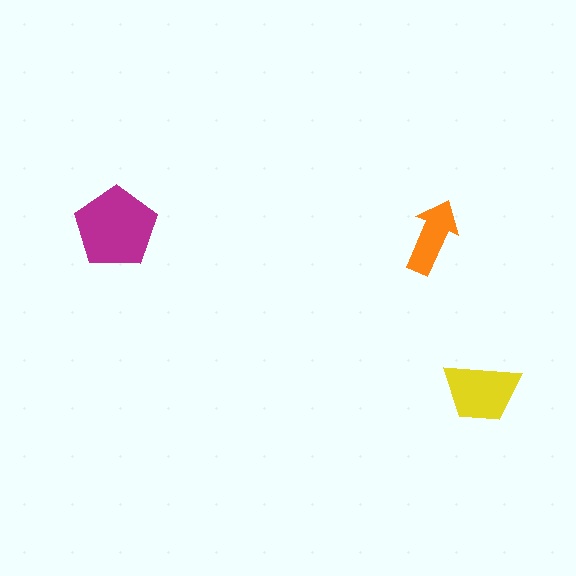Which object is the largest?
The magenta pentagon.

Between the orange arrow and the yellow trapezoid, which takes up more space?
The yellow trapezoid.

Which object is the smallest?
The orange arrow.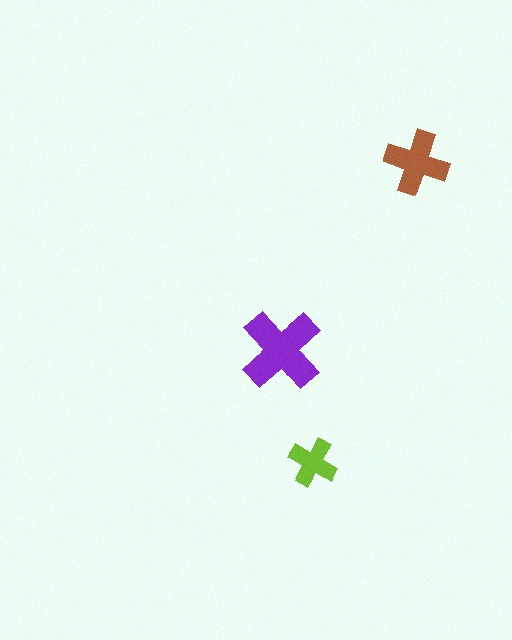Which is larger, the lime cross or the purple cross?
The purple one.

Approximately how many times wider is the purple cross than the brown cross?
About 1.5 times wider.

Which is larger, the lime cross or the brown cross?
The brown one.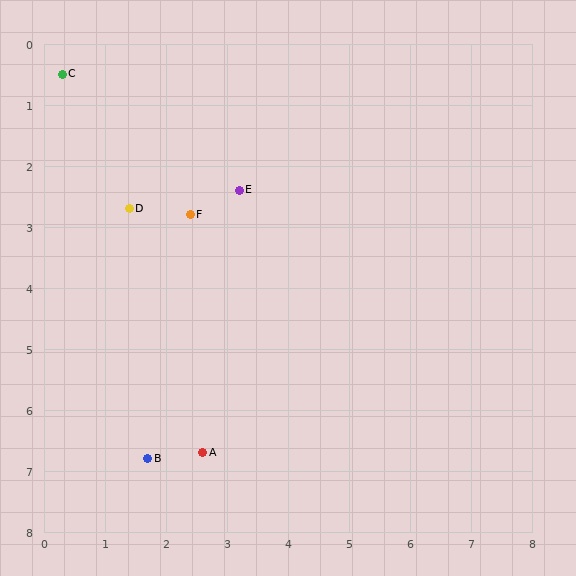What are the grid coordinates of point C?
Point C is at approximately (0.3, 0.5).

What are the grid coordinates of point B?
Point B is at approximately (1.7, 6.8).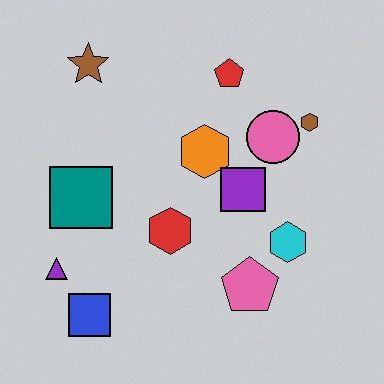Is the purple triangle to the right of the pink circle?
No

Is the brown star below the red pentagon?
No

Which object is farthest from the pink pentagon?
The brown star is farthest from the pink pentagon.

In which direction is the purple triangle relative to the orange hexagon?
The purple triangle is to the left of the orange hexagon.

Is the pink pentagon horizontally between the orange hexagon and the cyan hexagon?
Yes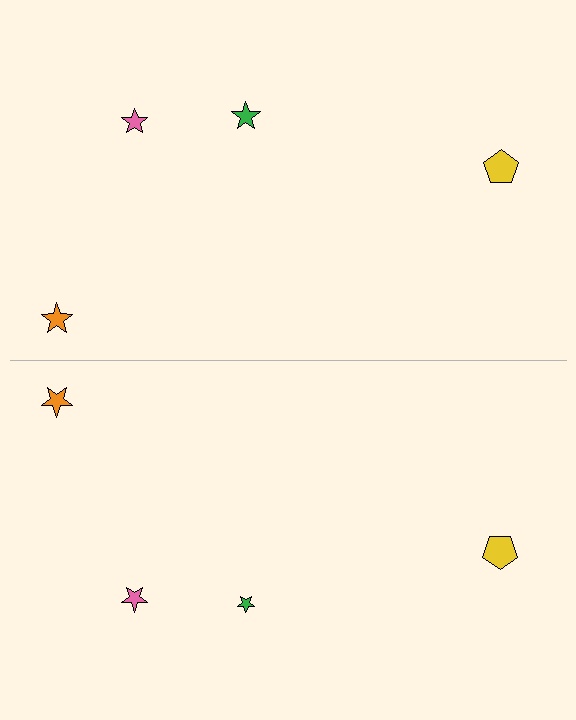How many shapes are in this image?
There are 8 shapes in this image.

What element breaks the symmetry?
The green star on the bottom side has a different size than its mirror counterpart.